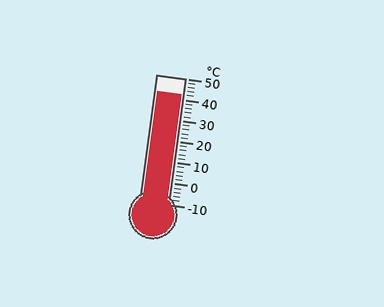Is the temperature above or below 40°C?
The temperature is above 40°C.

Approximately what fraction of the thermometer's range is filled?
The thermometer is filled to approximately 85% of its range.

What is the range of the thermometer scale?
The thermometer scale ranges from -10°C to 50°C.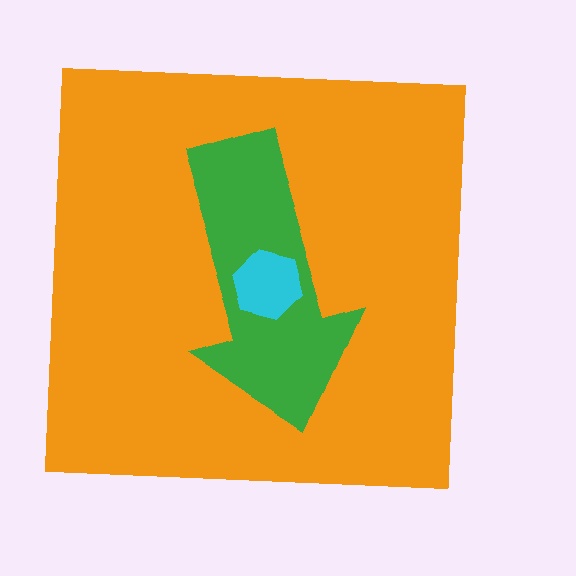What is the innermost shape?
The cyan hexagon.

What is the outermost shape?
The orange square.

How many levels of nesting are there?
3.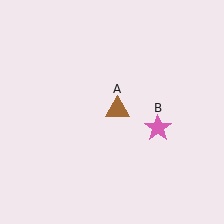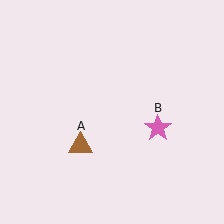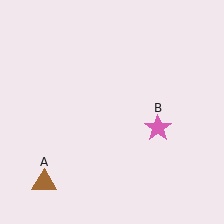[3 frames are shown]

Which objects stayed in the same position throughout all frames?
Pink star (object B) remained stationary.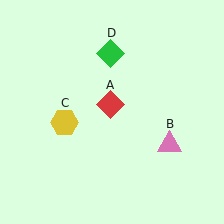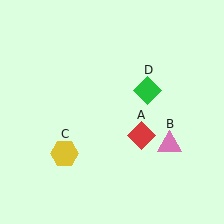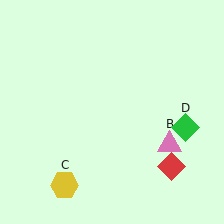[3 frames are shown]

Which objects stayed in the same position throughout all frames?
Pink triangle (object B) remained stationary.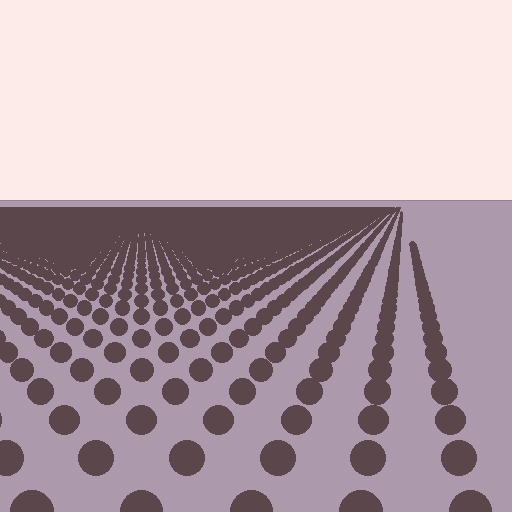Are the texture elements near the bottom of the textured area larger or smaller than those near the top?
Larger. Near the bottom, elements are closer to the viewer and appear at a bigger on-screen size.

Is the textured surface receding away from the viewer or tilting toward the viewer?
The surface is receding away from the viewer. Texture elements get smaller and denser toward the top.